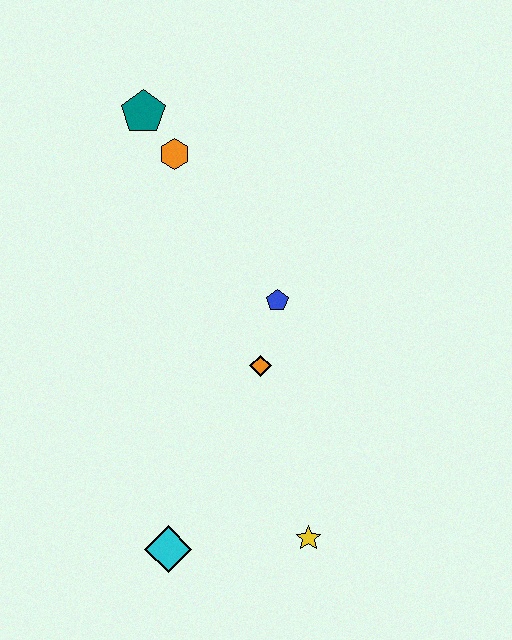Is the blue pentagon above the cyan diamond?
Yes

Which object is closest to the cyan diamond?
The yellow star is closest to the cyan diamond.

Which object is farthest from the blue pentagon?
The cyan diamond is farthest from the blue pentagon.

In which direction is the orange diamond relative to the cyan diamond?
The orange diamond is above the cyan diamond.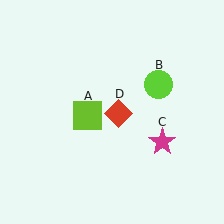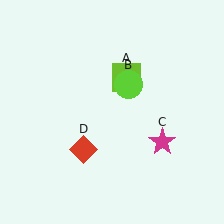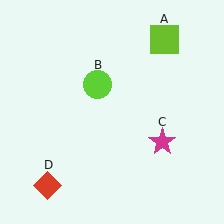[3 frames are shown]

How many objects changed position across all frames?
3 objects changed position: lime square (object A), lime circle (object B), red diamond (object D).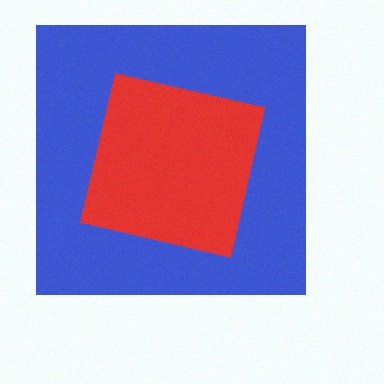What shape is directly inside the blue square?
The red square.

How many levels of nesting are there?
2.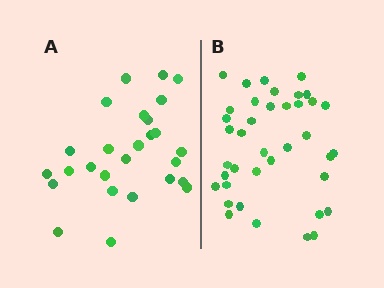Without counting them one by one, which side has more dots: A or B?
Region B (the right region) has more dots.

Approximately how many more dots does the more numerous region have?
Region B has roughly 12 or so more dots than region A.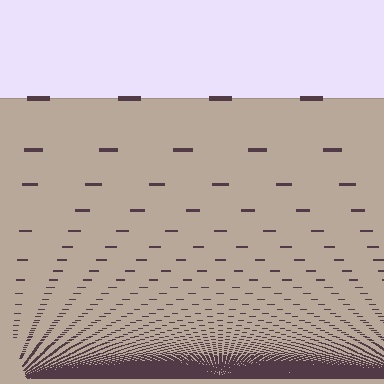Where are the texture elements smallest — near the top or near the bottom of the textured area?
Near the bottom.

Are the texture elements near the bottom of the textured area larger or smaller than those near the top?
Smaller. The gradient is inverted — elements near the bottom are smaller and denser.